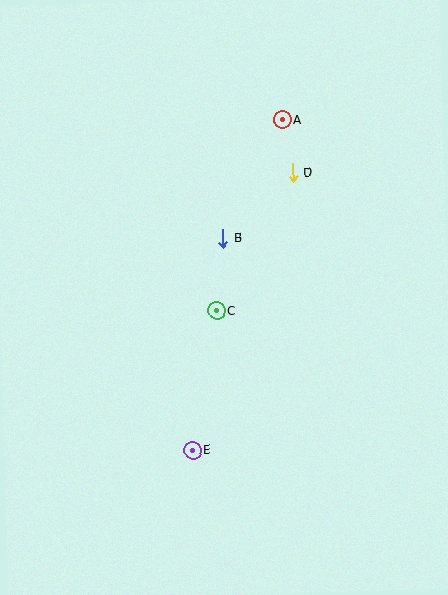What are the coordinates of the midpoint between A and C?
The midpoint between A and C is at (249, 215).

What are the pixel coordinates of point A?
Point A is at (282, 120).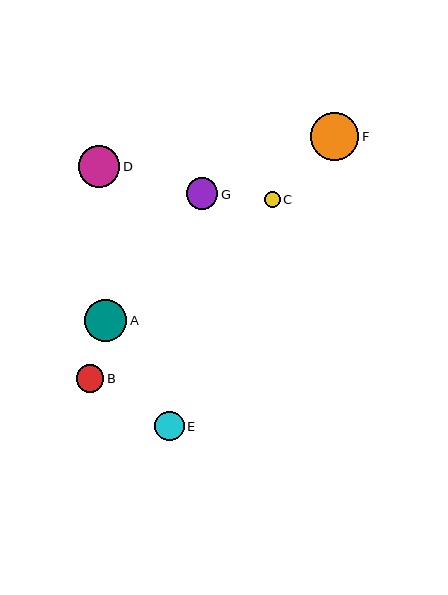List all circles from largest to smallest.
From largest to smallest: F, A, D, G, E, B, C.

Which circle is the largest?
Circle F is the largest with a size of approximately 48 pixels.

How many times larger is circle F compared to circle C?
Circle F is approximately 3.1 times the size of circle C.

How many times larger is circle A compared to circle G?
Circle A is approximately 1.3 times the size of circle G.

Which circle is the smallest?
Circle C is the smallest with a size of approximately 16 pixels.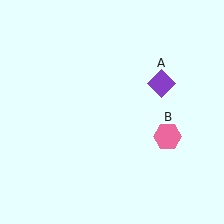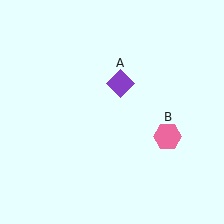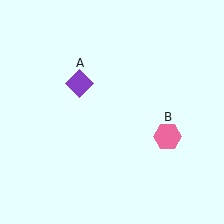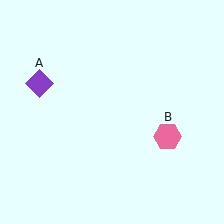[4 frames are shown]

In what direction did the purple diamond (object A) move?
The purple diamond (object A) moved left.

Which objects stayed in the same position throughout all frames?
Pink hexagon (object B) remained stationary.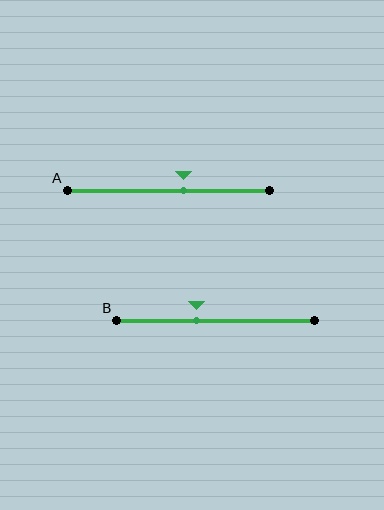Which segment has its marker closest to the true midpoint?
Segment A has its marker closest to the true midpoint.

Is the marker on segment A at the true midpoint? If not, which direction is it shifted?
No, the marker on segment A is shifted to the right by about 8% of the segment length.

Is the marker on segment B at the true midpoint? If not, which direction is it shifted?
No, the marker on segment B is shifted to the left by about 9% of the segment length.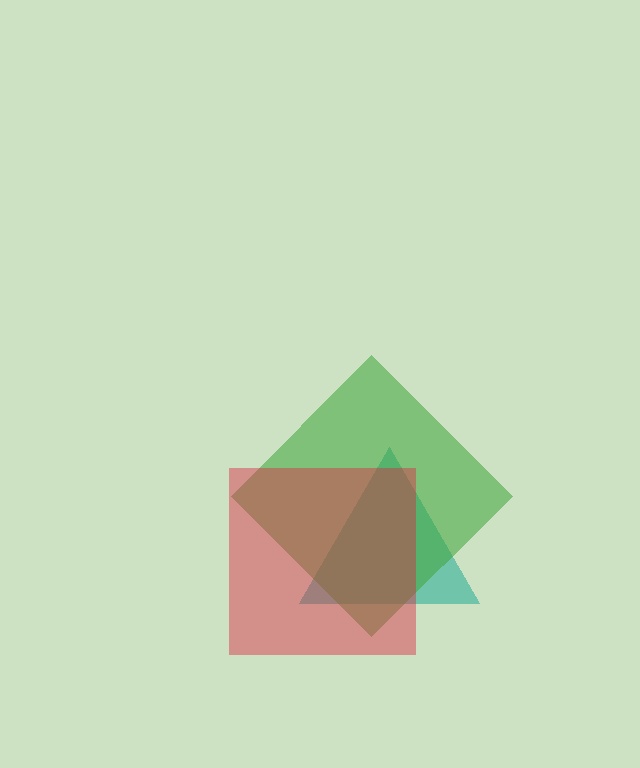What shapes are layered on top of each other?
The layered shapes are: a teal triangle, a green diamond, a red square.